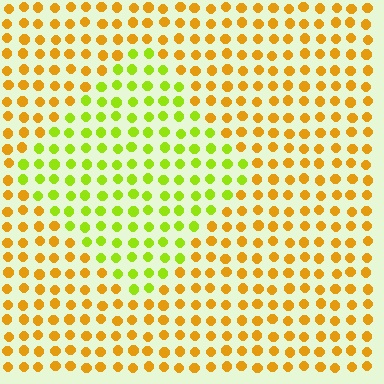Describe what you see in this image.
The image is filled with small orange elements in a uniform arrangement. A diamond-shaped region is visible where the elements are tinted to a slightly different hue, forming a subtle color boundary.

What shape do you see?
I see a diamond.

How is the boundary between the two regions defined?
The boundary is defined purely by a slight shift in hue (about 44 degrees). Spacing, size, and orientation are identical on both sides.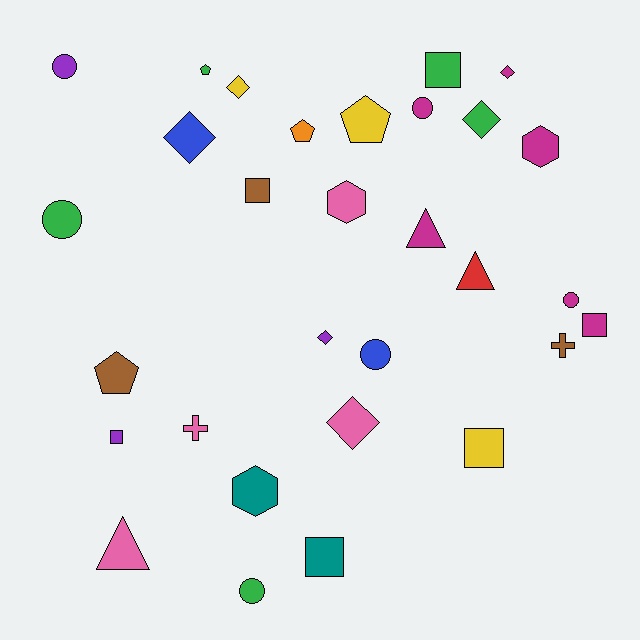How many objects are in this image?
There are 30 objects.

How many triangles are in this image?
There are 3 triangles.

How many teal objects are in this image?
There are 2 teal objects.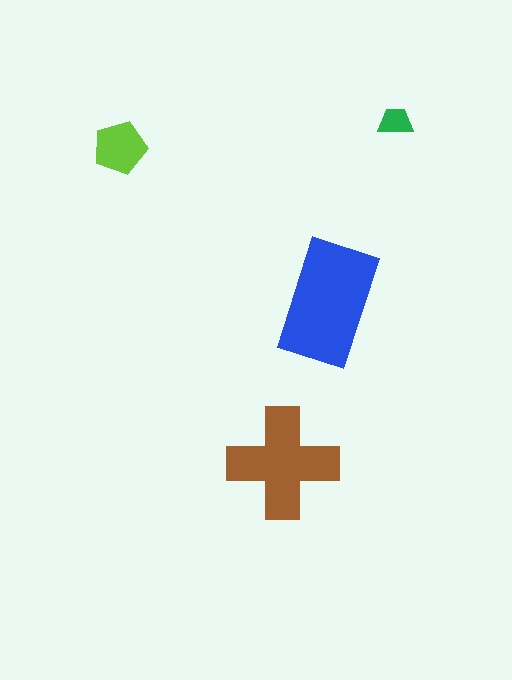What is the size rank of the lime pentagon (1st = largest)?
3rd.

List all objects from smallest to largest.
The green trapezoid, the lime pentagon, the brown cross, the blue rectangle.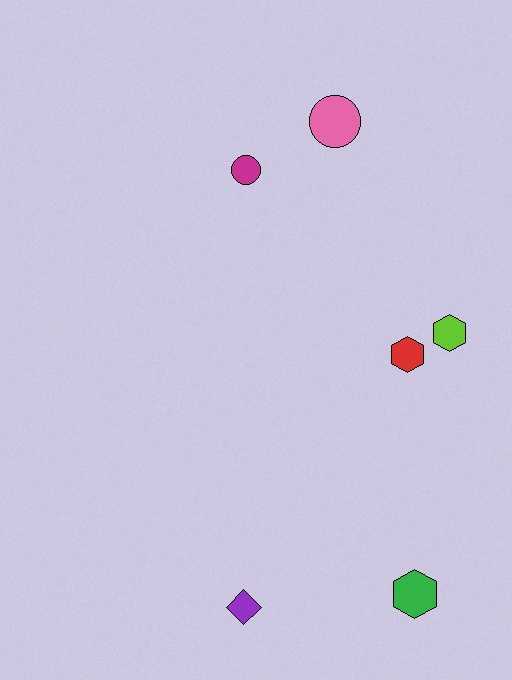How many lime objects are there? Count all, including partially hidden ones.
There is 1 lime object.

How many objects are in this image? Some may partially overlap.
There are 6 objects.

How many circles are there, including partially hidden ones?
There are 2 circles.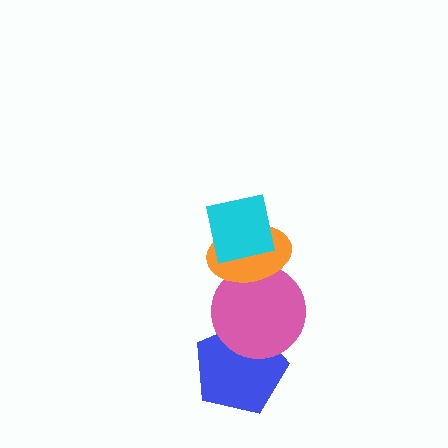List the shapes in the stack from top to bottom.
From top to bottom: the cyan square, the orange ellipse, the pink circle, the blue pentagon.